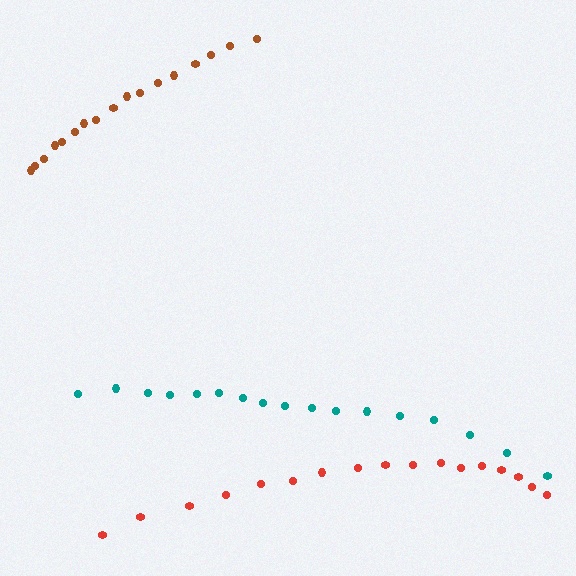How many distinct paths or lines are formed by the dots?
There are 3 distinct paths.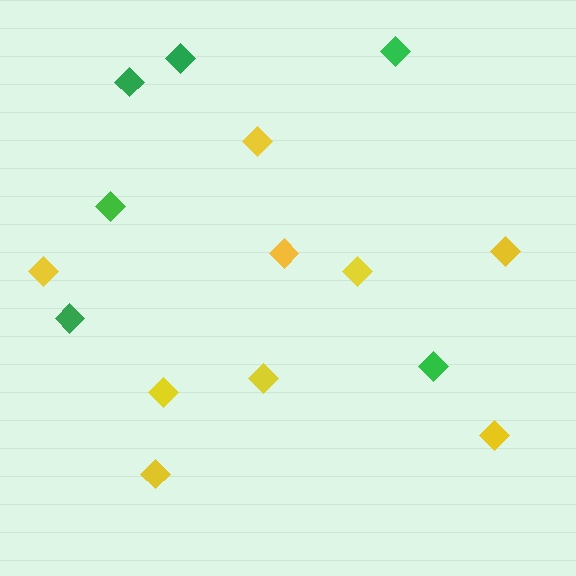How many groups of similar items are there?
There are 2 groups: one group of yellow diamonds (9) and one group of green diamonds (6).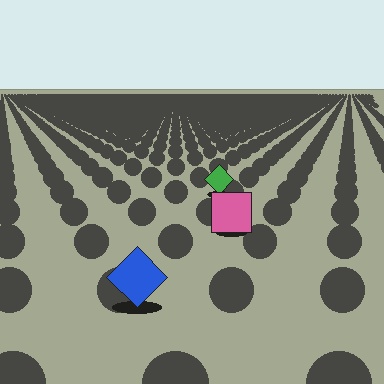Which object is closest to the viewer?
The blue diamond is closest. The texture marks near it are larger and more spread out.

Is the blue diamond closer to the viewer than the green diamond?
Yes. The blue diamond is closer — you can tell from the texture gradient: the ground texture is coarser near it.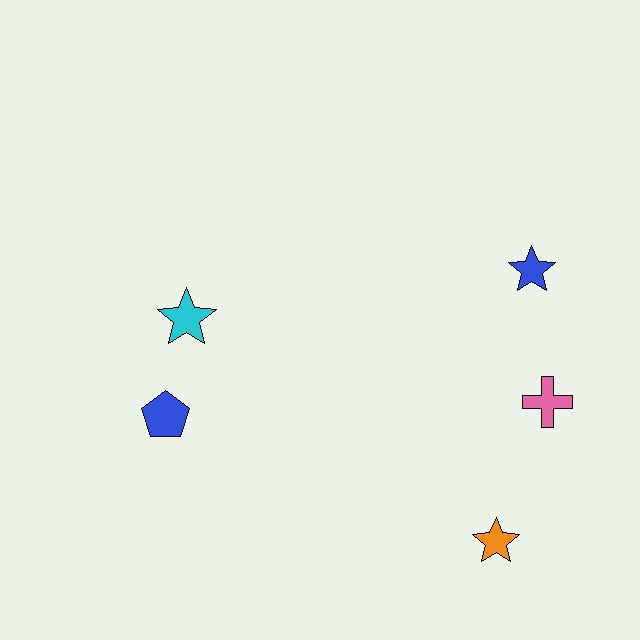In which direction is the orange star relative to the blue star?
The orange star is below the blue star.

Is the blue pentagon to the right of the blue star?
No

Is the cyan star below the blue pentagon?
No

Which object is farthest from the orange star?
The cyan star is farthest from the orange star.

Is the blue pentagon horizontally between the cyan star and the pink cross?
No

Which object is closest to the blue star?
The pink cross is closest to the blue star.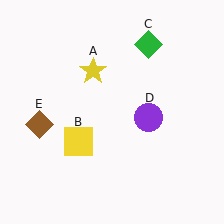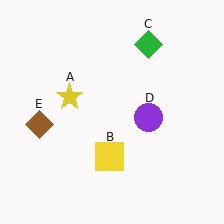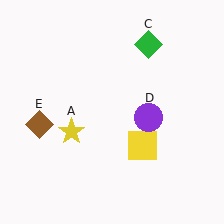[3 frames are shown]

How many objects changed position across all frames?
2 objects changed position: yellow star (object A), yellow square (object B).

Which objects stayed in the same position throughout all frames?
Green diamond (object C) and purple circle (object D) and brown diamond (object E) remained stationary.